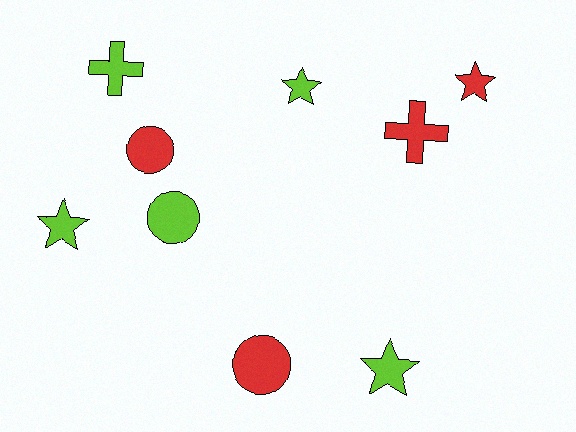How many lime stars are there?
There are 3 lime stars.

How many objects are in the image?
There are 9 objects.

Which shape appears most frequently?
Star, with 4 objects.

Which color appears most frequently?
Lime, with 5 objects.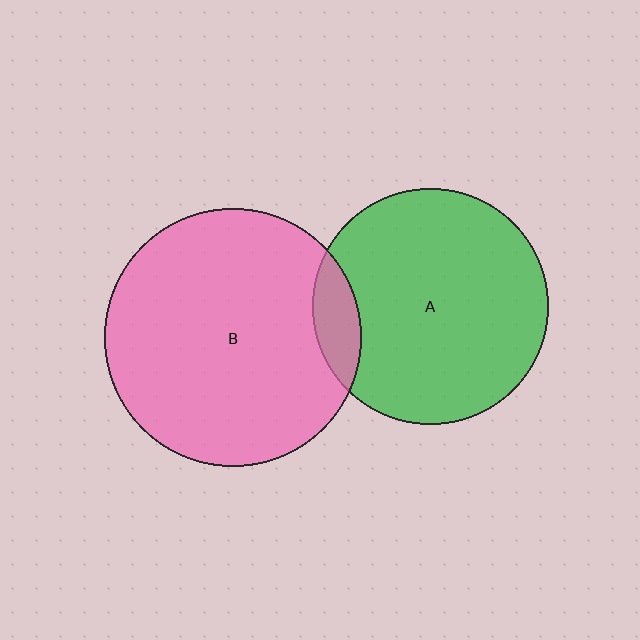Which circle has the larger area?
Circle B (pink).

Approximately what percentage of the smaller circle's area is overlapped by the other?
Approximately 10%.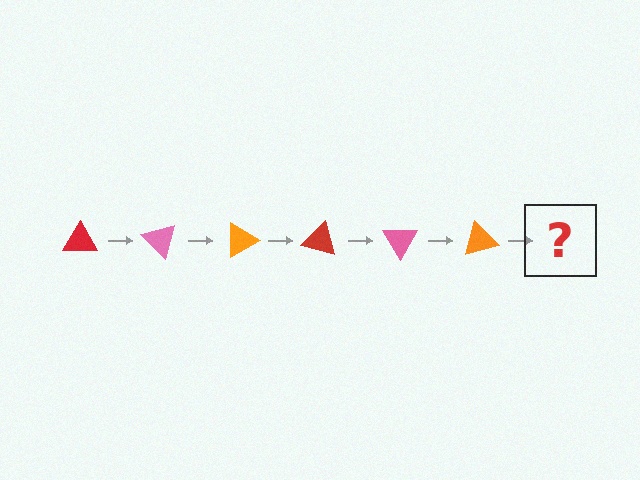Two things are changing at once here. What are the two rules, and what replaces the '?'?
The two rules are that it rotates 45 degrees each step and the color cycles through red, pink, and orange. The '?' should be a red triangle, rotated 270 degrees from the start.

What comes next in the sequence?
The next element should be a red triangle, rotated 270 degrees from the start.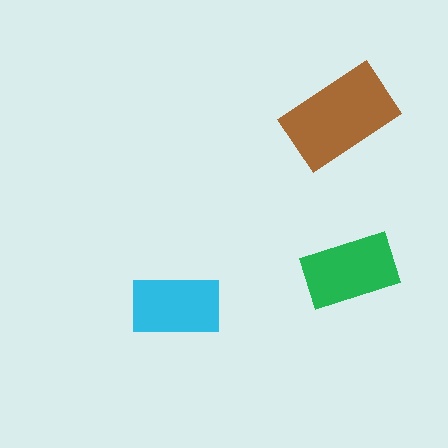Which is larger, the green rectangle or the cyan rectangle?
The green one.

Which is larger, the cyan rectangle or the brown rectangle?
The brown one.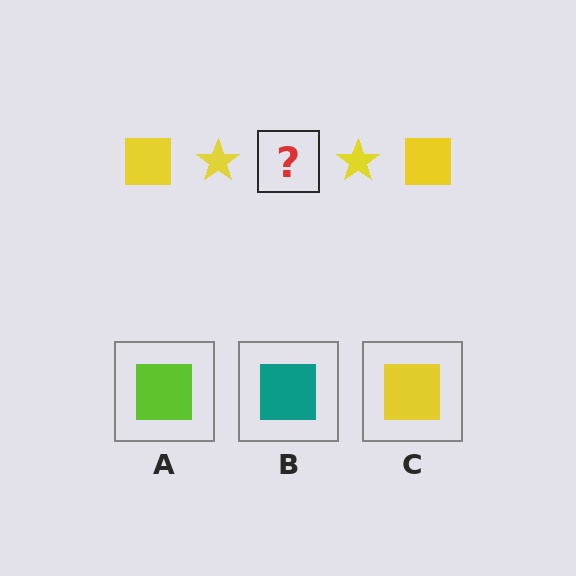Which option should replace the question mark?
Option C.